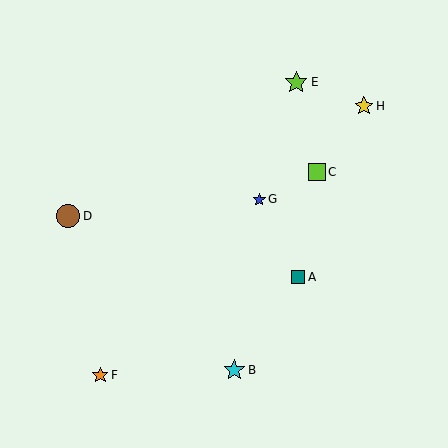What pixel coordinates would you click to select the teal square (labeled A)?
Click at (298, 277) to select the teal square A.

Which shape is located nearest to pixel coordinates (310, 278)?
The teal square (labeled A) at (298, 277) is nearest to that location.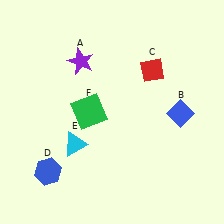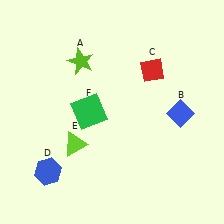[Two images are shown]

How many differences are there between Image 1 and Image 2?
There are 2 differences between the two images.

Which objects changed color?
A changed from purple to lime. E changed from cyan to lime.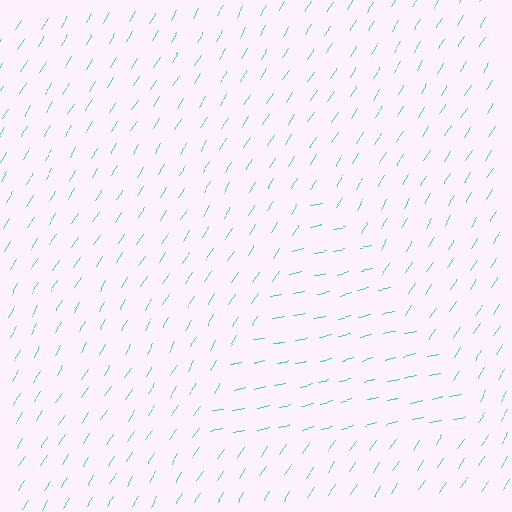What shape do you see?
I see a triangle.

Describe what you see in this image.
The image is filled with small cyan line segments. A triangle region in the image has lines oriented differently from the surrounding lines, creating a visible texture boundary.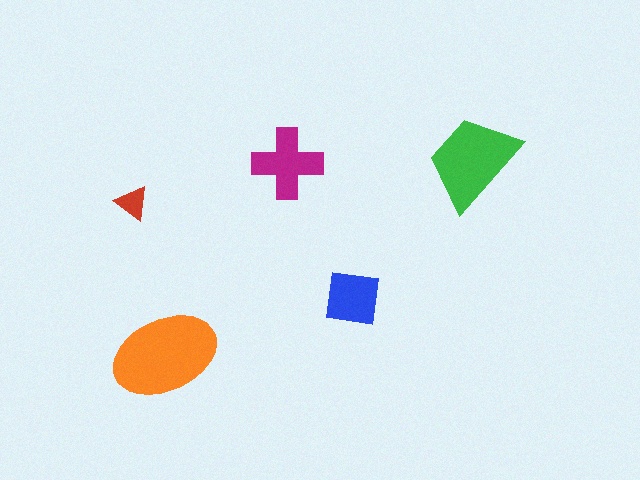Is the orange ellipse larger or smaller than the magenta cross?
Larger.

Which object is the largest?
The orange ellipse.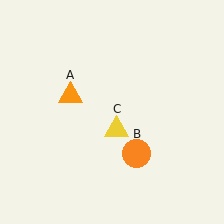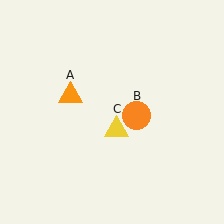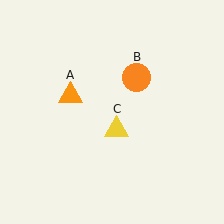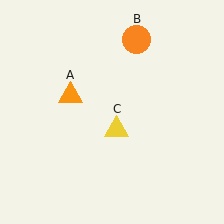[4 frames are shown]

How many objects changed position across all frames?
1 object changed position: orange circle (object B).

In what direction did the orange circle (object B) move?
The orange circle (object B) moved up.